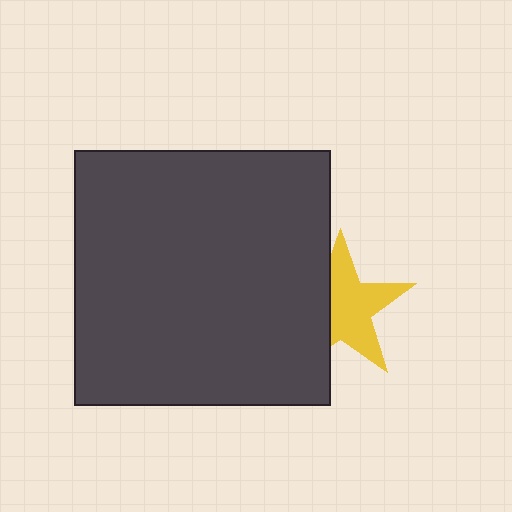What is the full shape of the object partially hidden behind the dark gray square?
The partially hidden object is a yellow star.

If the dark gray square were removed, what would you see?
You would see the complete yellow star.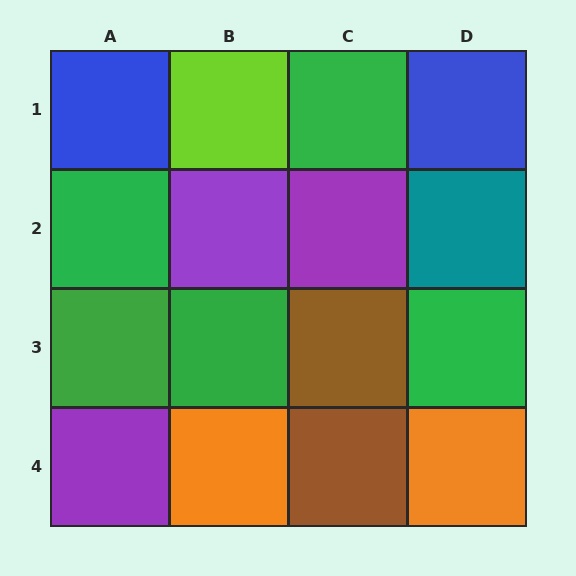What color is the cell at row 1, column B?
Lime.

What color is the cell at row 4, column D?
Orange.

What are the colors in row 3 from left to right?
Green, green, brown, green.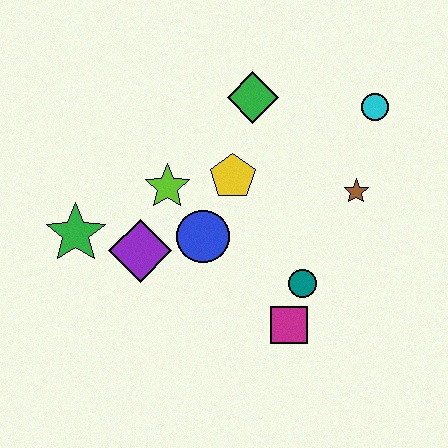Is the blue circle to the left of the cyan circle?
Yes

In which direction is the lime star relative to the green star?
The lime star is to the right of the green star.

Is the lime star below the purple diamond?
No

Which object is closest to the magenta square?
The teal circle is closest to the magenta square.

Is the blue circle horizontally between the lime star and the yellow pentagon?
Yes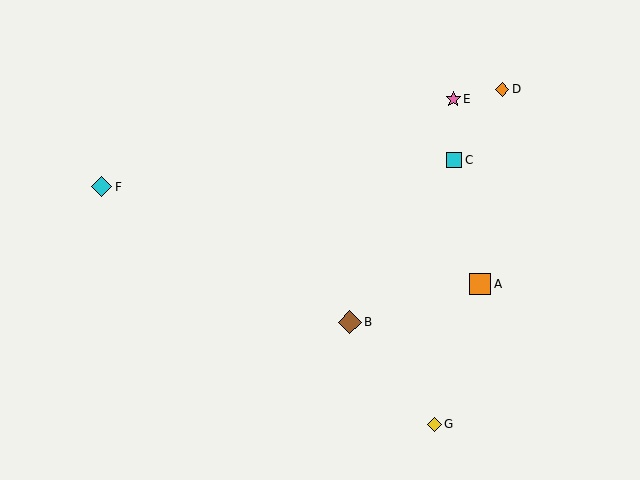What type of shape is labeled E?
Shape E is a pink star.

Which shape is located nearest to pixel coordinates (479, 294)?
The orange square (labeled A) at (480, 284) is nearest to that location.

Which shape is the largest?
The brown diamond (labeled B) is the largest.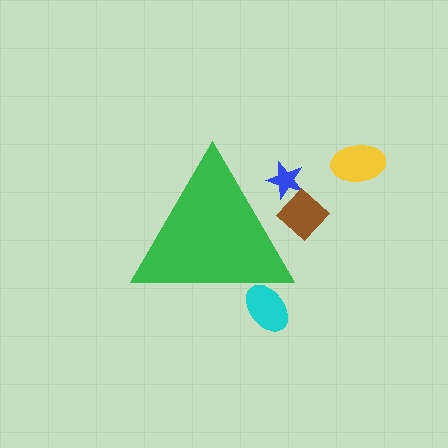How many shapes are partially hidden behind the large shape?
3 shapes are partially hidden.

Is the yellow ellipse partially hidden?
No, the yellow ellipse is fully visible.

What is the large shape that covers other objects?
A green triangle.